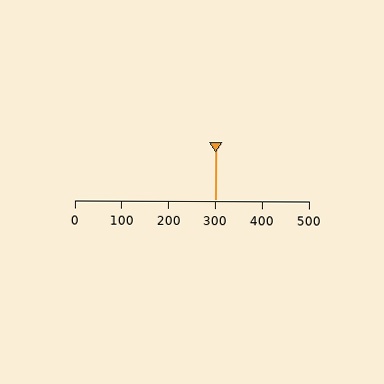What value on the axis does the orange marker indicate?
The marker indicates approximately 300.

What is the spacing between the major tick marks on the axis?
The major ticks are spaced 100 apart.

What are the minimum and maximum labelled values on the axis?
The axis runs from 0 to 500.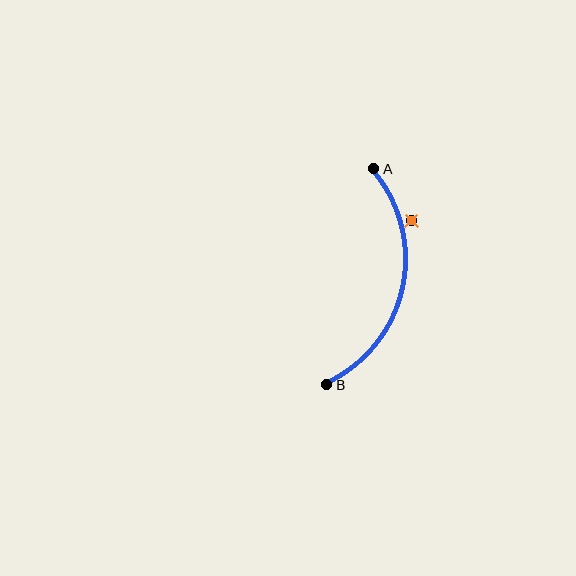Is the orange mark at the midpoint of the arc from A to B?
No — the orange mark does not lie on the arc at all. It sits slightly outside the curve.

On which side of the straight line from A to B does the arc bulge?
The arc bulges to the right of the straight line connecting A and B.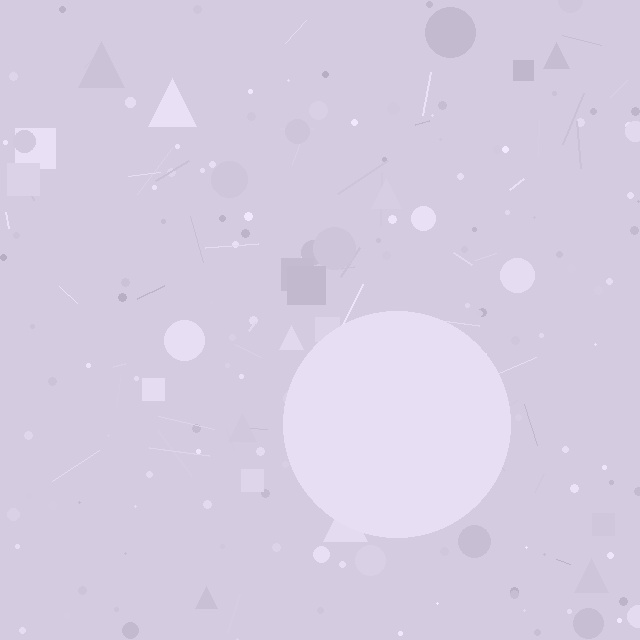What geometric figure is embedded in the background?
A circle is embedded in the background.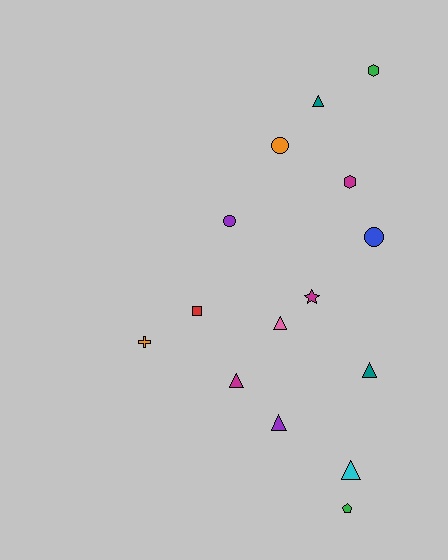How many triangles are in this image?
There are 6 triangles.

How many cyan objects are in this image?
There is 1 cyan object.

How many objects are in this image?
There are 15 objects.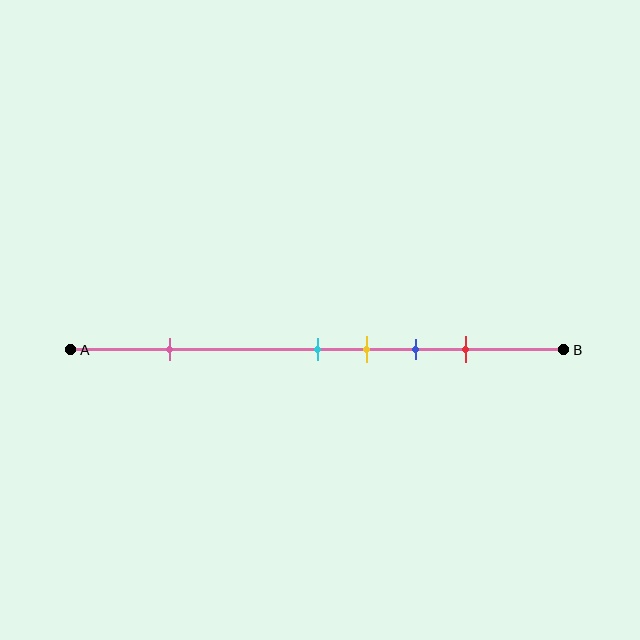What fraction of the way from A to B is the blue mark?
The blue mark is approximately 70% (0.7) of the way from A to B.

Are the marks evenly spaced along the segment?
No, the marks are not evenly spaced.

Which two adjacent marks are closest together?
The cyan and yellow marks are the closest adjacent pair.